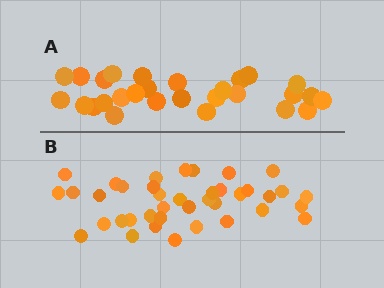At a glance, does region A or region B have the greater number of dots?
Region B (the bottom region) has more dots.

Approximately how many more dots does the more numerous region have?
Region B has roughly 12 or so more dots than region A.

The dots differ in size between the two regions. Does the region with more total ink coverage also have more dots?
No. Region A has more total ink coverage because its dots are larger, but region B actually contains more individual dots. Total area can be misleading — the number of items is what matters here.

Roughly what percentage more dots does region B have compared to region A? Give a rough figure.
About 40% more.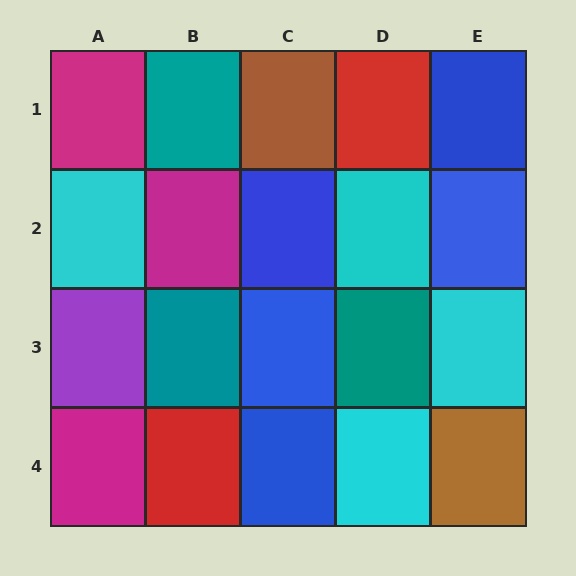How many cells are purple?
1 cell is purple.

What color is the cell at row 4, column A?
Magenta.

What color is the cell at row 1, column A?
Magenta.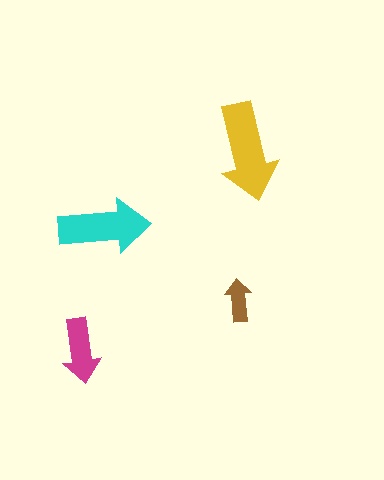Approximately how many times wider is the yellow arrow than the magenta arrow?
About 1.5 times wider.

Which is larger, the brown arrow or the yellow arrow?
The yellow one.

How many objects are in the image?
There are 4 objects in the image.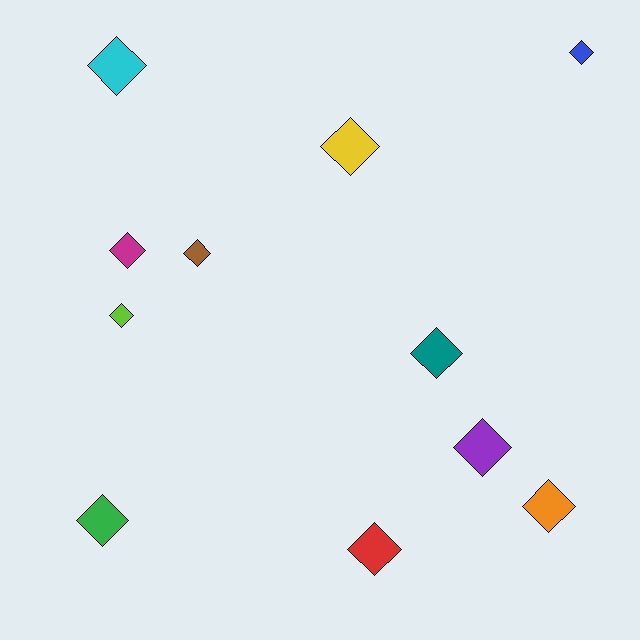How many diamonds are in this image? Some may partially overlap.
There are 11 diamonds.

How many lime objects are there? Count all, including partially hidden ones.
There is 1 lime object.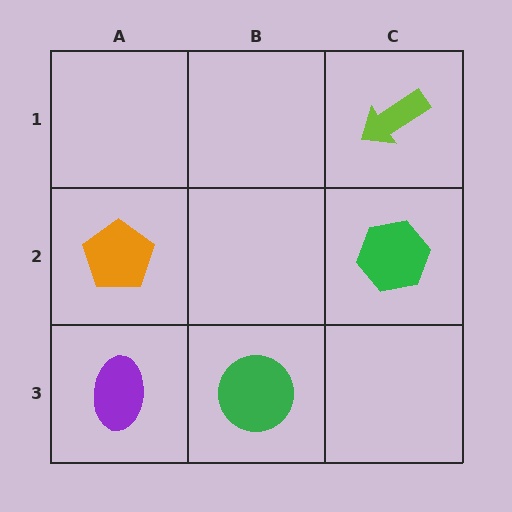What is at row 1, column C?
A lime arrow.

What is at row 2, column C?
A green hexagon.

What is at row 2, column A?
An orange pentagon.